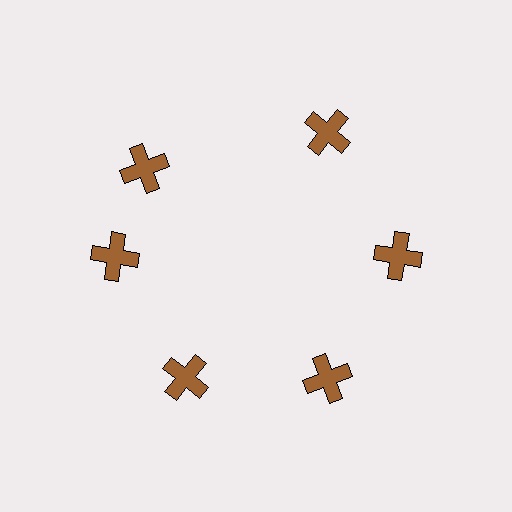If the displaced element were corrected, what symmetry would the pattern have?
It would have 6-fold rotational symmetry — the pattern would map onto itself every 60 degrees.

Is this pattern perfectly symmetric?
No. The 6 brown crosses are arranged in a ring, but one element near the 11 o'clock position is rotated out of alignment along the ring, breaking the 6-fold rotational symmetry.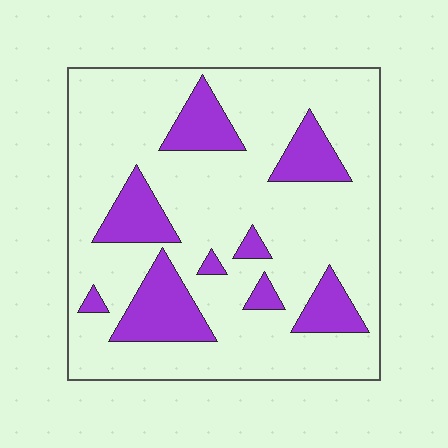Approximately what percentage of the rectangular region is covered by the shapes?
Approximately 20%.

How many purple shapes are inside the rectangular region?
9.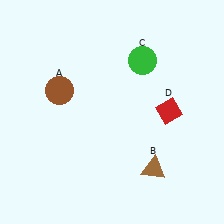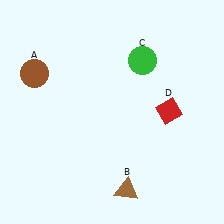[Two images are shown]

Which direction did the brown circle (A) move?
The brown circle (A) moved left.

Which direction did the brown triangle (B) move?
The brown triangle (B) moved left.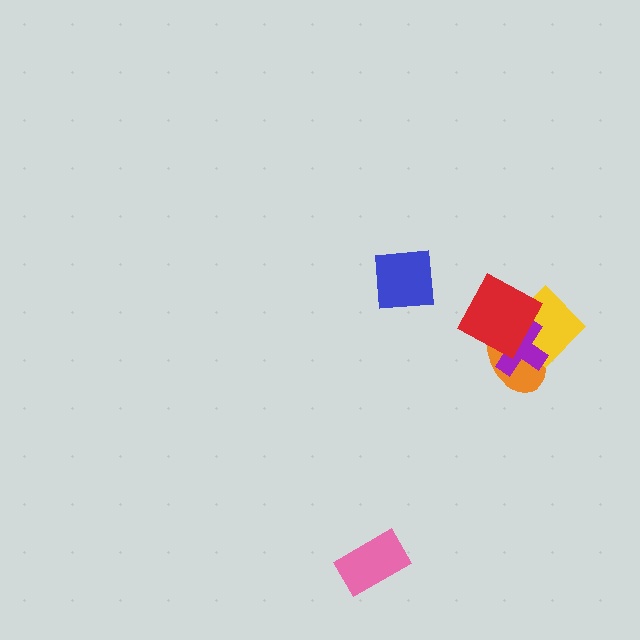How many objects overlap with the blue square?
0 objects overlap with the blue square.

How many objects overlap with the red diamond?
3 objects overlap with the red diamond.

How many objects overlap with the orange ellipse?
3 objects overlap with the orange ellipse.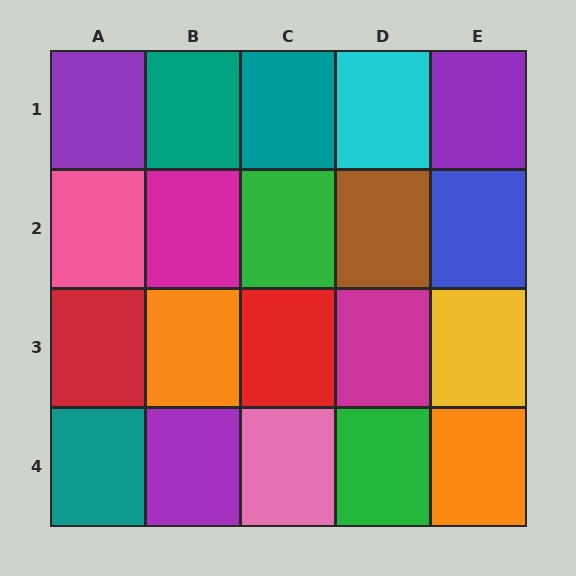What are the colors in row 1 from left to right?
Purple, teal, teal, cyan, purple.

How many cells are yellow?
1 cell is yellow.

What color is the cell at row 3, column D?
Magenta.